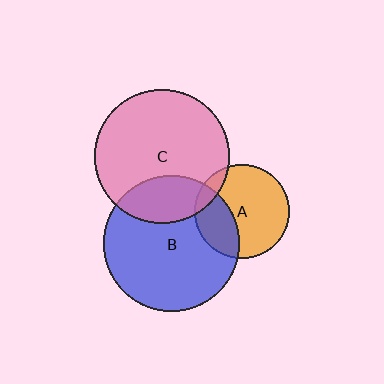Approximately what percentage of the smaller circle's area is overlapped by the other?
Approximately 30%.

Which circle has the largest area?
Circle B (blue).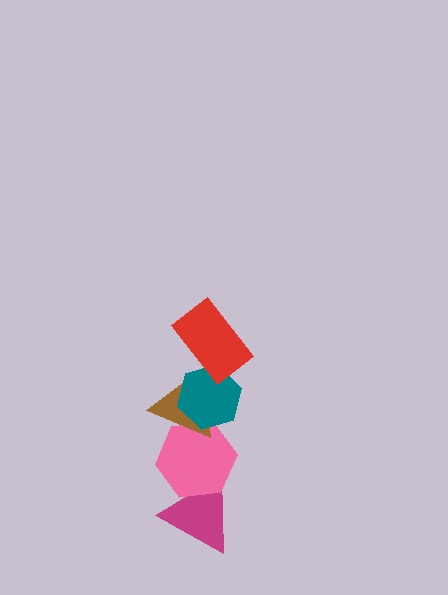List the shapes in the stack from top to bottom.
From top to bottom: the red rectangle, the teal hexagon, the brown triangle, the pink hexagon, the magenta triangle.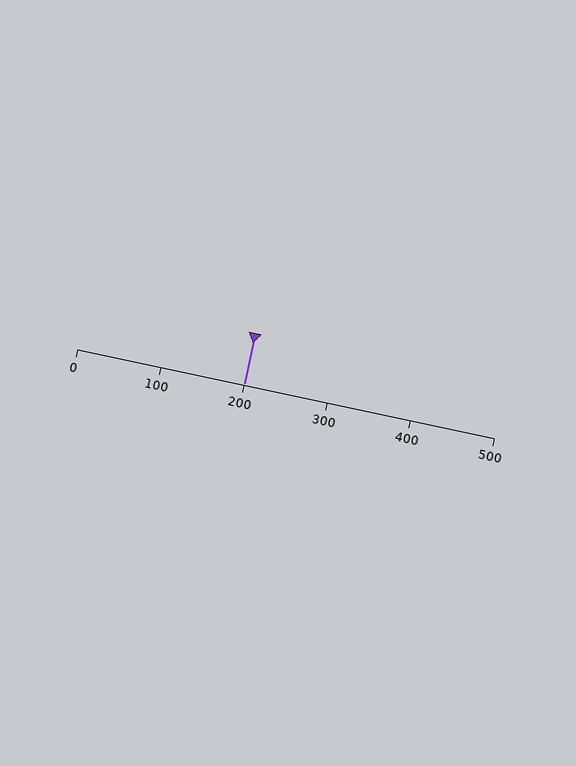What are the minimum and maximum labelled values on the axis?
The axis runs from 0 to 500.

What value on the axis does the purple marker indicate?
The marker indicates approximately 200.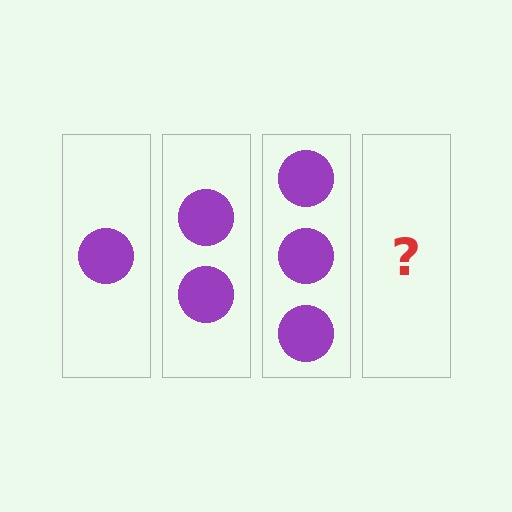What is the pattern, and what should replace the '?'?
The pattern is that each step adds one more circle. The '?' should be 4 circles.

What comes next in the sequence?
The next element should be 4 circles.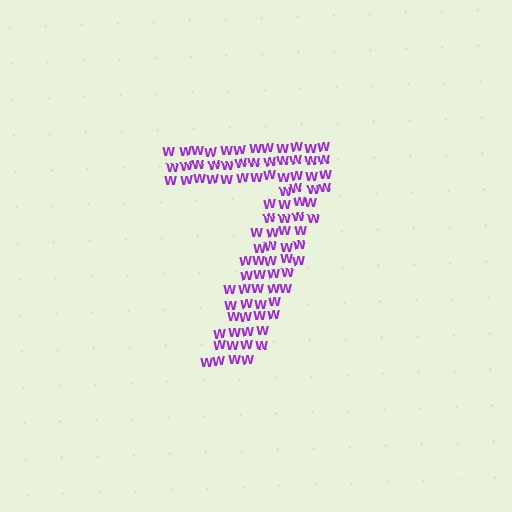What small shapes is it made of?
It is made of small letter W's.